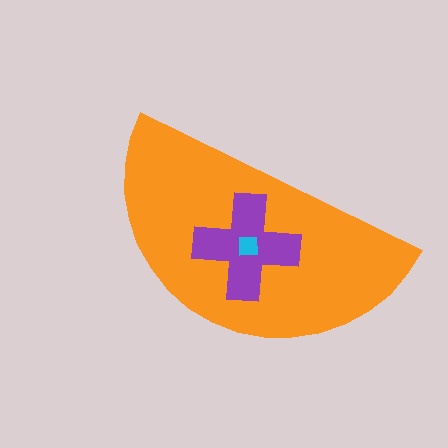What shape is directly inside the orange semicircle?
The purple cross.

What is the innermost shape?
The cyan square.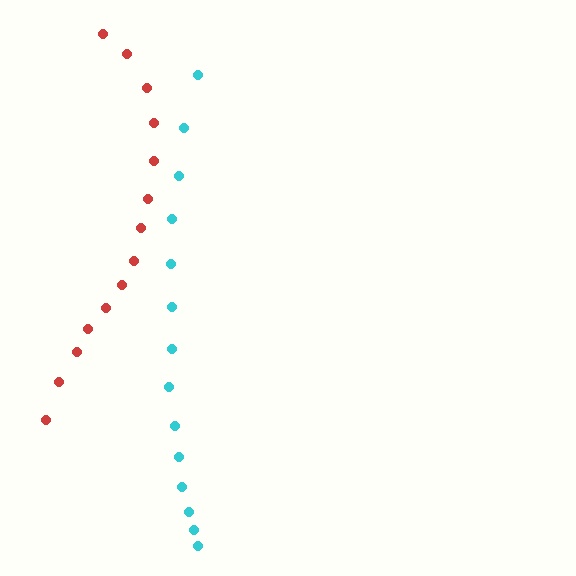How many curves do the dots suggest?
There are 2 distinct paths.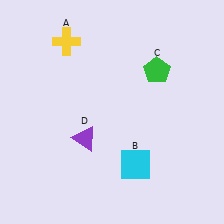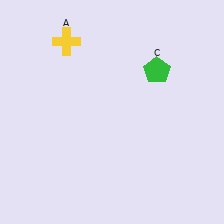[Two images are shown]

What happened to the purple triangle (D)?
The purple triangle (D) was removed in Image 2. It was in the bottom-left area of Image 1.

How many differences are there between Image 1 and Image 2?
There are 2 differences between the two images.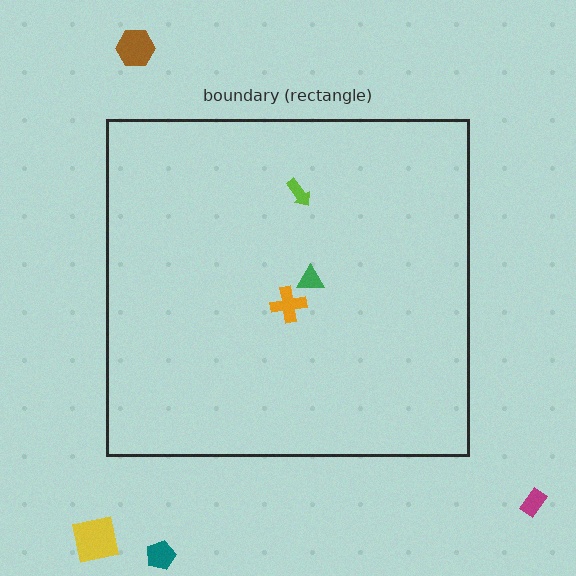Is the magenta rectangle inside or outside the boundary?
Outside.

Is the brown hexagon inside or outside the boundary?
Outside.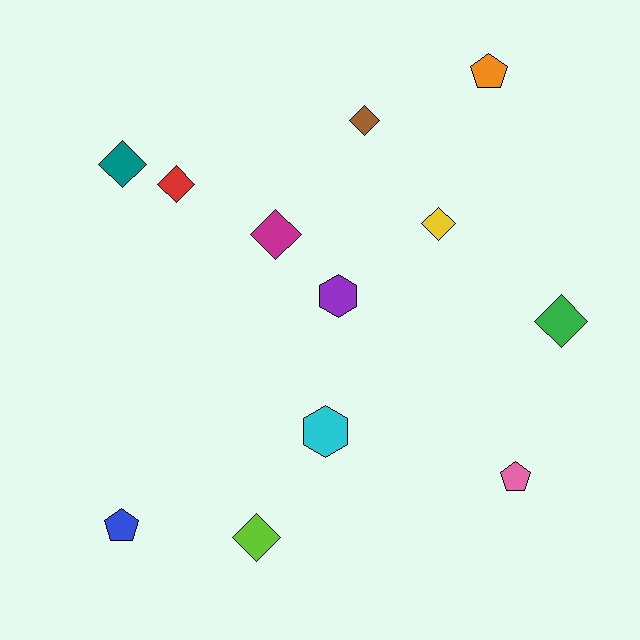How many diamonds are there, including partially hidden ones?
There are 7 diamonds.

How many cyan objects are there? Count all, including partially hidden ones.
There is 1 cyan object.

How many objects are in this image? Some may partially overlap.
There are 12 objects.